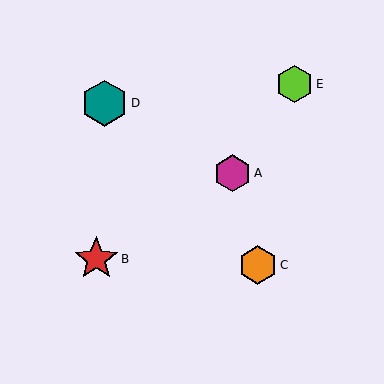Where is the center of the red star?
The center of the red star is at (96, 259).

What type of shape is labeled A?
Shape A is a magenta hexagon.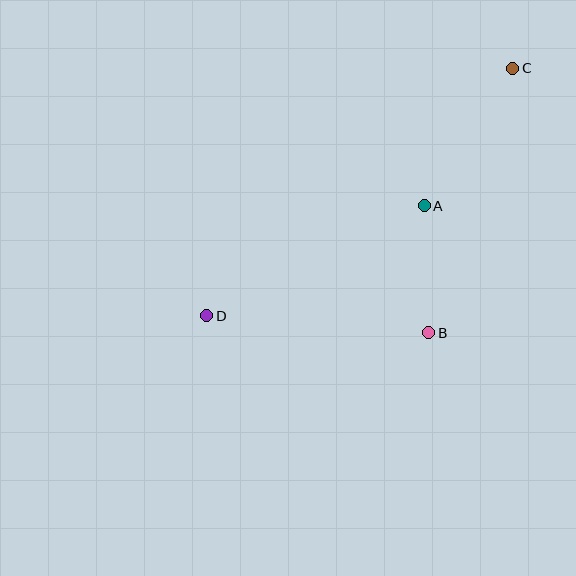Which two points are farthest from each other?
Points C and D are farthest from each other.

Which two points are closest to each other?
Points A and B are closest to each other.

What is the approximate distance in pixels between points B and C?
The distance between B and C is approximately 277 pixels.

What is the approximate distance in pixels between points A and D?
The distance between A and D is approximately 244 pixels.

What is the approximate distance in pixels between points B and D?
The distance between B and D is approximately 223 pixels.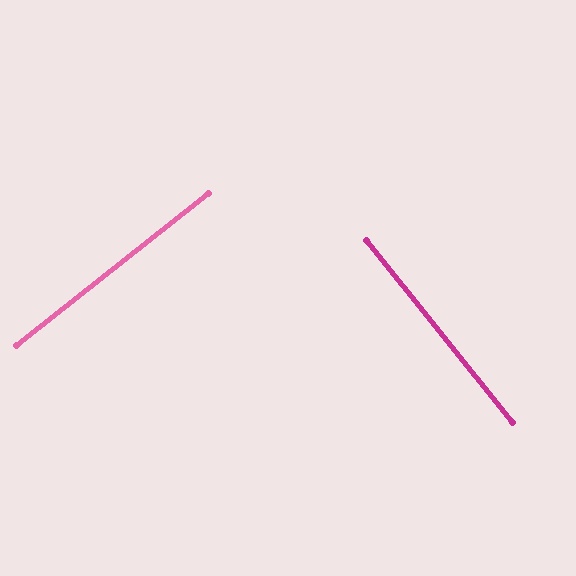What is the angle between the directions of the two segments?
Approximately 90 degrees.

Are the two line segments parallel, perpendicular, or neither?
Perpendicular — they meet at approximately 90°.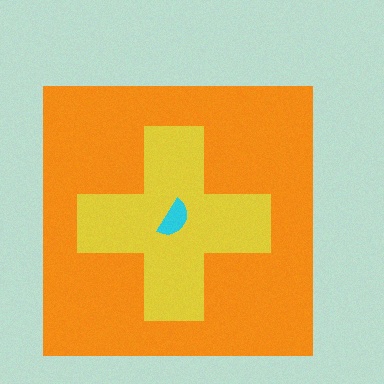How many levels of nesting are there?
3.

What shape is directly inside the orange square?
The yellow cross.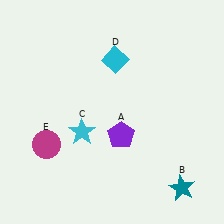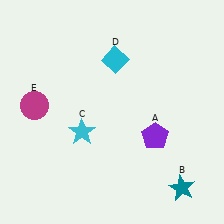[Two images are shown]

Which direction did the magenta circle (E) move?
The magenta circle (E) moved up.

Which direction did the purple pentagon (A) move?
The purple pentagon (A) moved right.